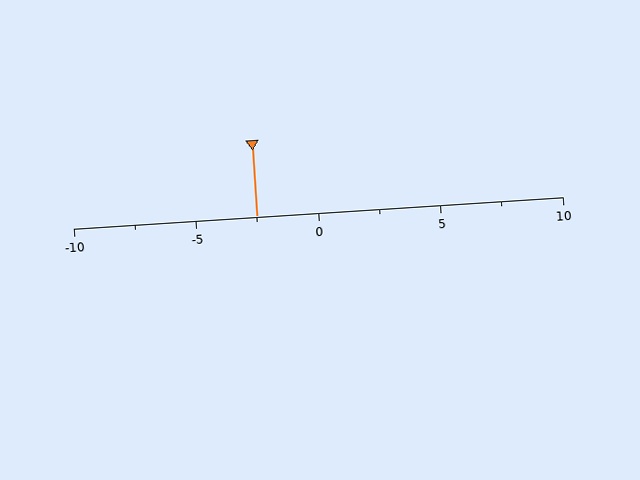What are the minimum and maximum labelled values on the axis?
The axis runs from -10 to 10.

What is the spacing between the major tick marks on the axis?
The major ticks are spaced 5 apart.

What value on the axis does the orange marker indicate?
The marker indicates approximately -2.5.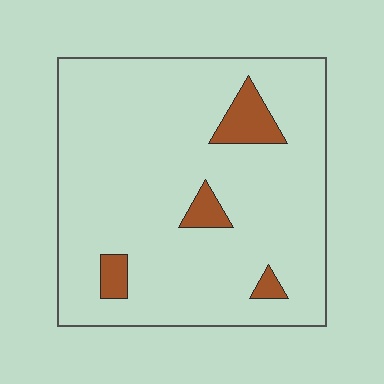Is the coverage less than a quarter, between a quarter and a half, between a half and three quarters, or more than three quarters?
Less than a quarter.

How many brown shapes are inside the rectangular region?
4.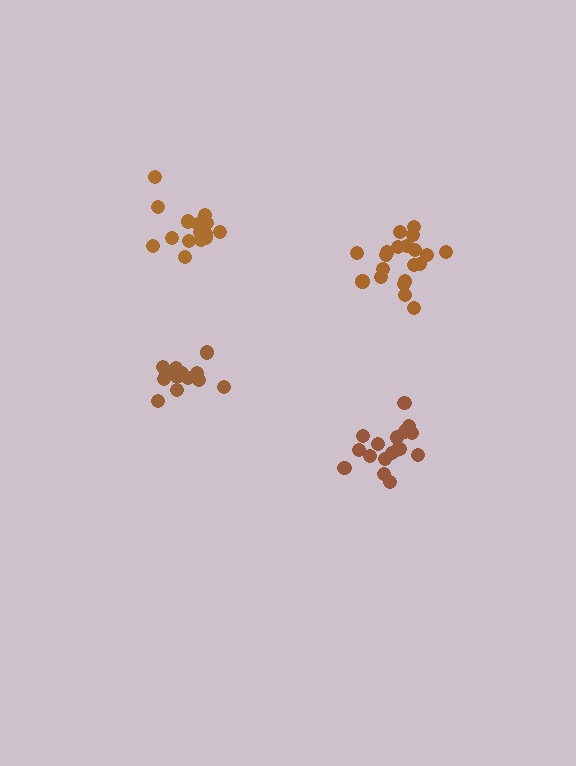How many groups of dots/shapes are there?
There are 4 groups.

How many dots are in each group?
Group 1: 17 dots, Group 2: 17 dots, Group 3: 15 dots, Group 4: 20 dots (69 total).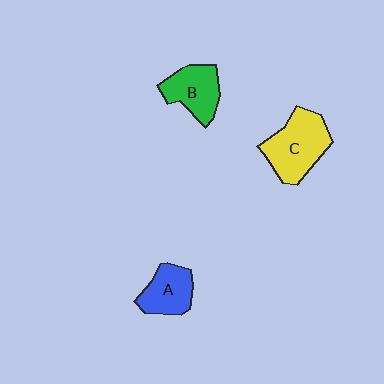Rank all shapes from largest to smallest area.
From largest to smallest: C (yellow), B (green), A (blue).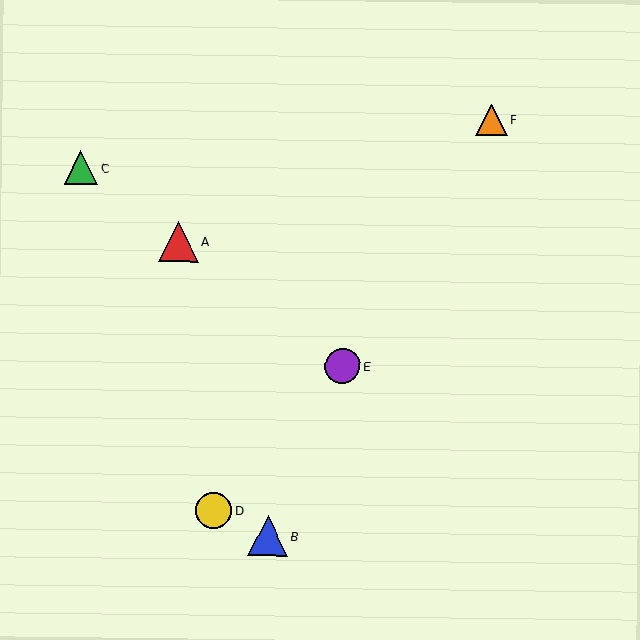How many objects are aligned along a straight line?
3 objects (A, C, E) are aligned along a straight line.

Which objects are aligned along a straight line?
Objects A, C, E are aligned along a straight line.